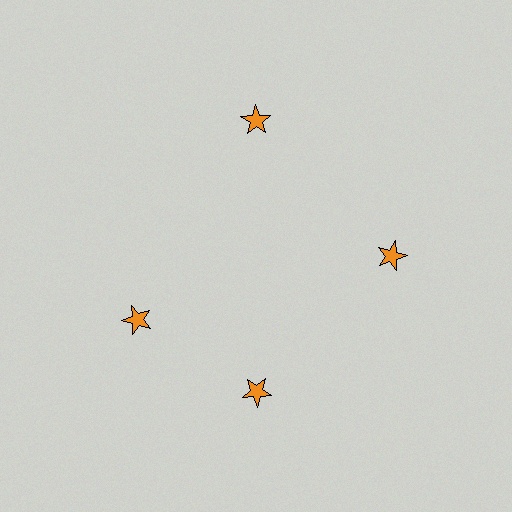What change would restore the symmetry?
The symmetry would be restored by rotating it back into even spacing with its neighbors so that all 4 stars sit at equal angles and equal distance from the center.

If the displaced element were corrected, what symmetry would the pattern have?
It would have 4-fold rotational symmetry — the pattern would map onto itself every 90 degrees.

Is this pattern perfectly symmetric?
No. The 4 orange stars are arranged in a ring, but one element near the 9 o'clock position is rotated out of alignment along the ring, breaking the 4-fold rotational symmetry.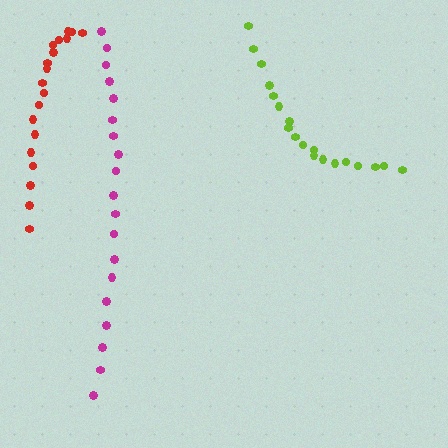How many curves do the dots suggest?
There are 3 distinct paths.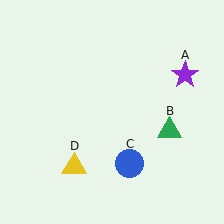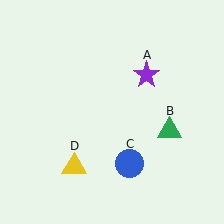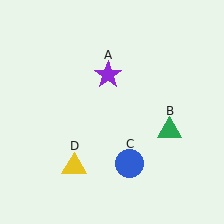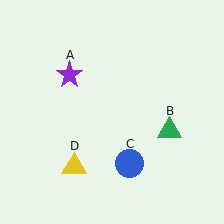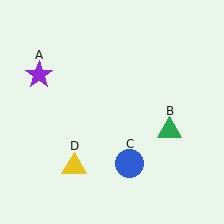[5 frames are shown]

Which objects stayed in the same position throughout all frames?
Green triangle (object B) and blue circle (object C) and yellow triangle (object D) remained stationary.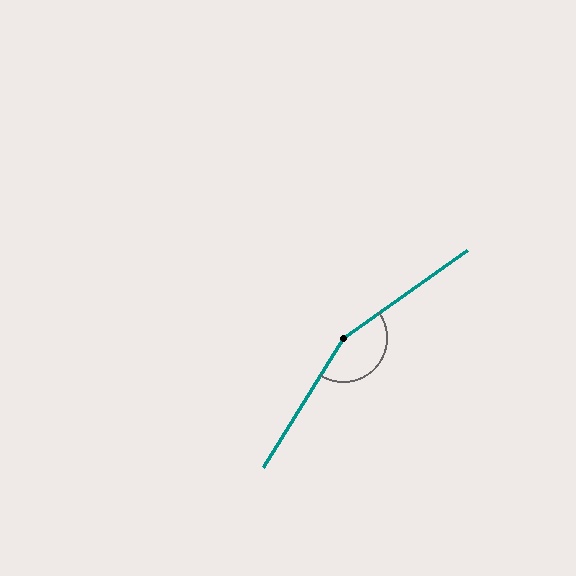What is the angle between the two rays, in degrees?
Approximately 157 degrees.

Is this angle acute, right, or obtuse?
It is obtuse.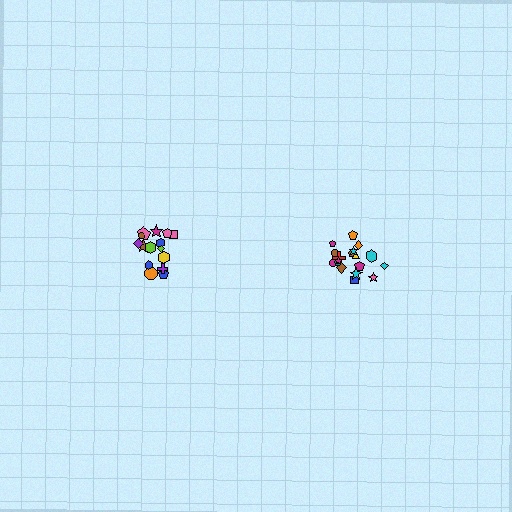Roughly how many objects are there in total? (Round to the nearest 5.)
Roughly 35 objects in total.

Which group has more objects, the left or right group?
The right group.